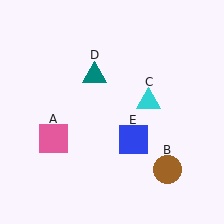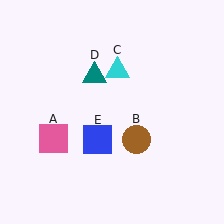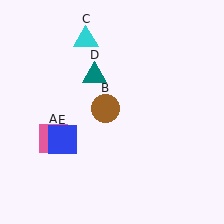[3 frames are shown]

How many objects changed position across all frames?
3 objects changed position: brown circle (object B), cyan triangle (object C), blue square (object E).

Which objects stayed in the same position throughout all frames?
Pink square (object A) and teal triangle (object D) remained stationary.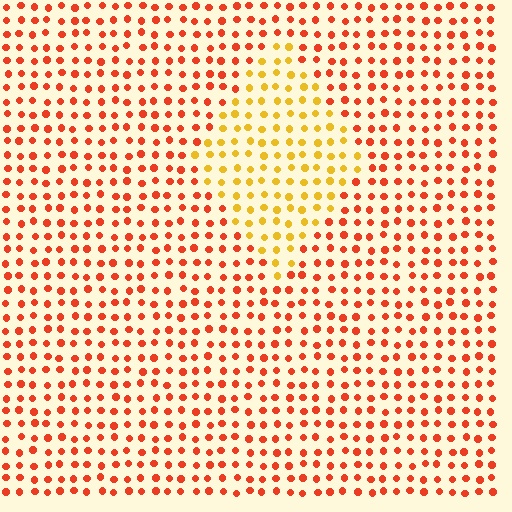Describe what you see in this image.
The image is filled with small red elements in a uniform arrangement. A diamond-shaped region is visible where the elements are tinted to a slightly different hue, forming a subtle color boundary.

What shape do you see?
I see a diamond.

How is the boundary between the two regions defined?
The boundary is defined purely by a slight shift in hue (about 38 degrees). Spacing, size, and orientation are identical on both sides.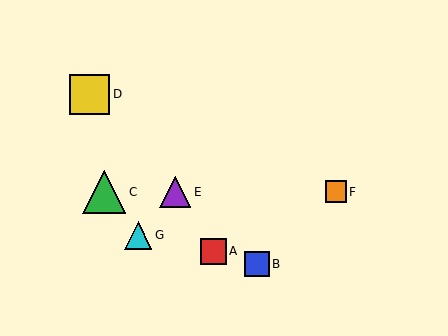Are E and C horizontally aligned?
Yes, both are at y≈192.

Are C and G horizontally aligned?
No, C is at y≈192 and G is at y≈235.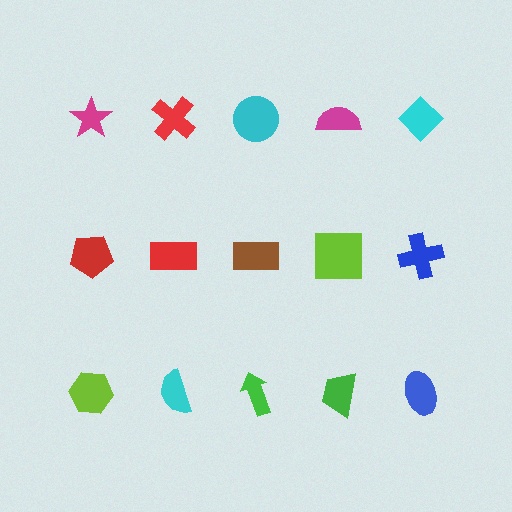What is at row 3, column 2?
A cyan semicircle.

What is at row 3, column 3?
A green arrow.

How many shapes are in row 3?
5 shapes.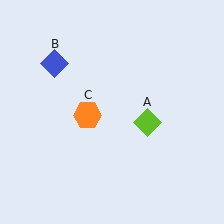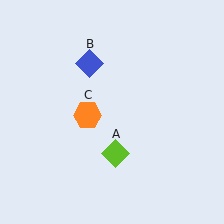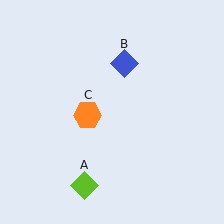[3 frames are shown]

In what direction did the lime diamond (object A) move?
The lime diamond (object A) moved down and to the left.